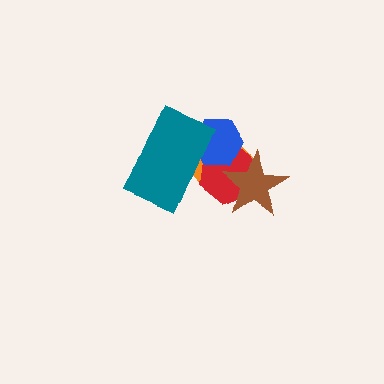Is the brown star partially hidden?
No, no other shape covers it.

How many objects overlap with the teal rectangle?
3 objects overlap with the teal rectangle.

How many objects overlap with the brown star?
2 objects overlap with the brown star.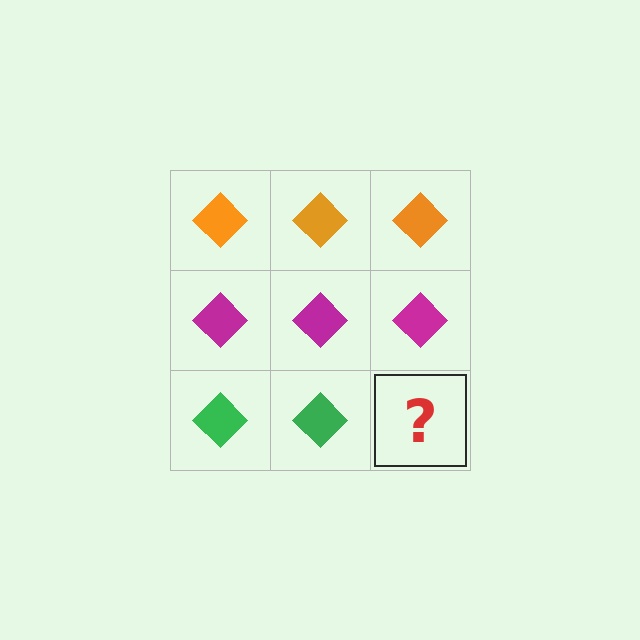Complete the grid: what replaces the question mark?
The question mark should be replaced with a green diamond.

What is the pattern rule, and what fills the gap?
The rule is that each row has a consistent color. The gap should be filled with a green diamond.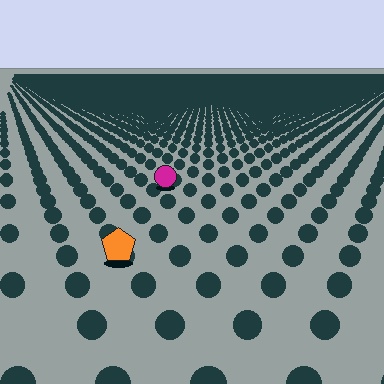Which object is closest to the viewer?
The orange pentagon is closest. The texture marks near it are larger and more spread out.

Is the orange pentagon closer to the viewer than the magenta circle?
Yes. The orange pentagon is closer — you can tell from the texture gradient: the ground texture is coarser near it.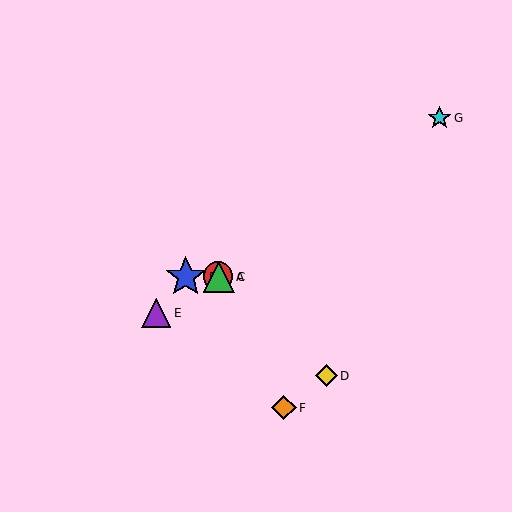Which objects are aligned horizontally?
Objects A, B, C are aligned horizontally.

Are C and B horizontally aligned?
Yes, both are at y≈277.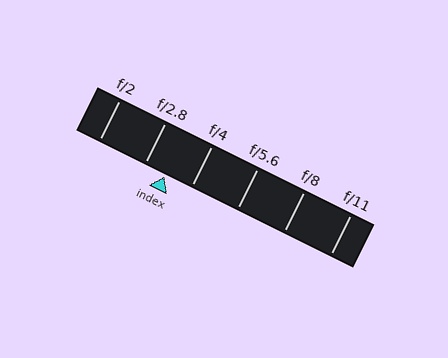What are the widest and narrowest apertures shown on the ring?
The widest aperture shown is f/2 and the narrowest is f/11.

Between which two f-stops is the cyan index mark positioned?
The index mark is between f/2.8 and f/4.